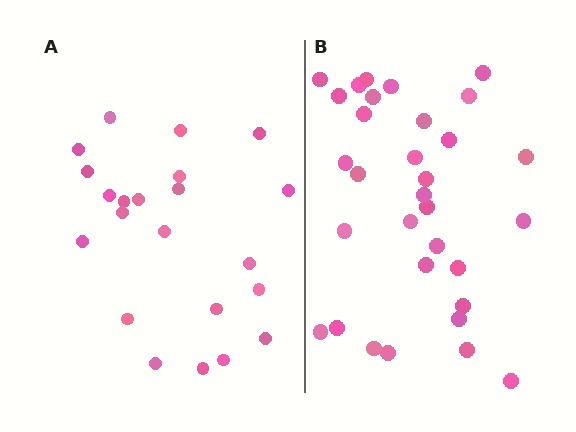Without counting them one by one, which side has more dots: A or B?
Region B (the right region) has more dots.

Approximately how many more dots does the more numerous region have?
Region B has roughly 10 or so more dots than region A.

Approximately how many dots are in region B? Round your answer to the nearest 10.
About 30 dots. (The exact count is 32, which rounds to 30.)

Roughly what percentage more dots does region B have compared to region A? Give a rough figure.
About 45% more.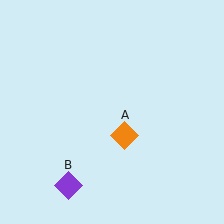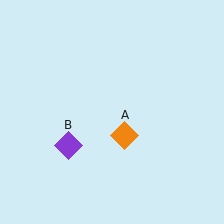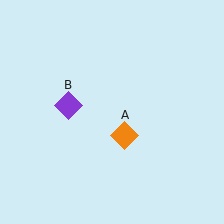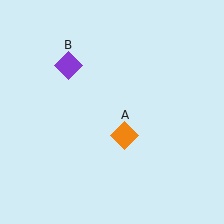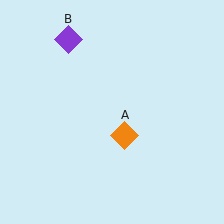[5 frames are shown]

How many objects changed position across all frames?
1 object changed position: purple diamond (object B).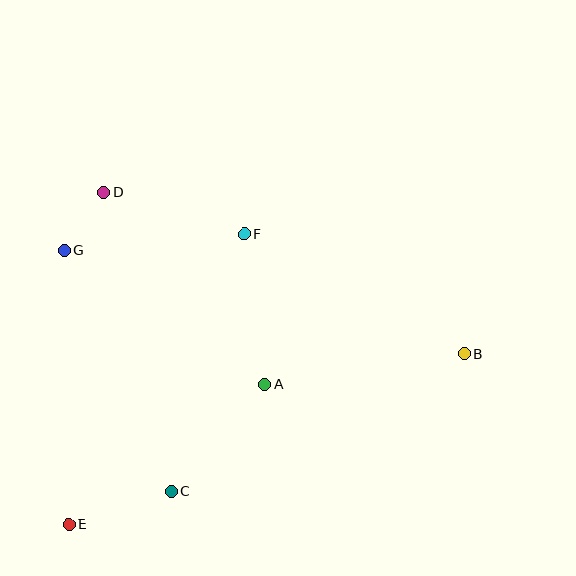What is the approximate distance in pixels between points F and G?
The distance between F and G is approximately 181 pixels.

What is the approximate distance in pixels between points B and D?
The distance between B and D is approximately 395 pixels.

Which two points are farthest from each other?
Points B and E are farthest from each other.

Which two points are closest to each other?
Points D and G are closest to each other.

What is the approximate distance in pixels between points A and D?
The distance between A and D is approximately 251 pixels.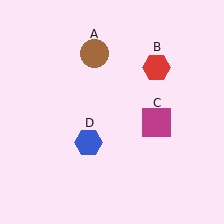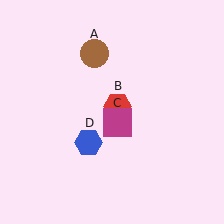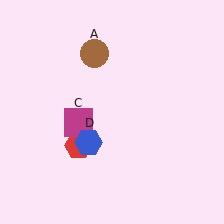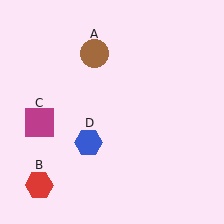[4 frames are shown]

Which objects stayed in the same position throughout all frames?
Brown circle (object A) and blue hexagon (object D) remained stationary.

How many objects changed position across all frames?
2 objects changed position: red hexagon (object B), magenta square (object C).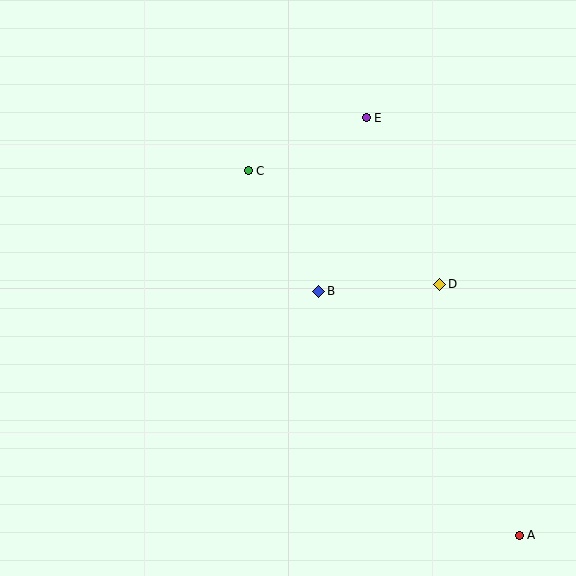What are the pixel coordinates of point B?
Point B is at (319, 291).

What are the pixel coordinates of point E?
Point E is at (366, 118).